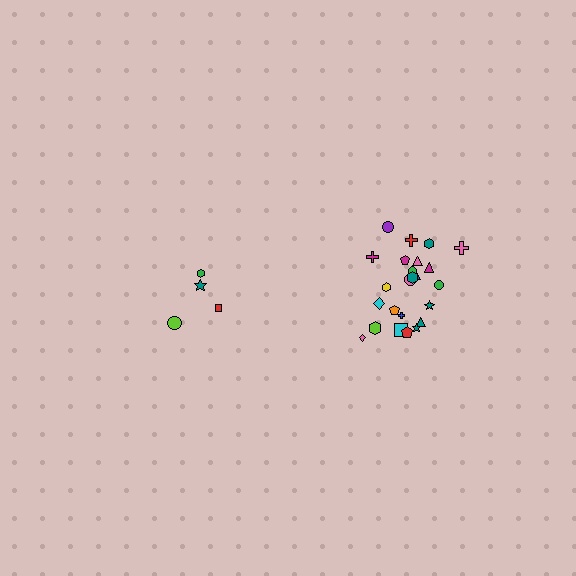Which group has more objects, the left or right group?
The right group.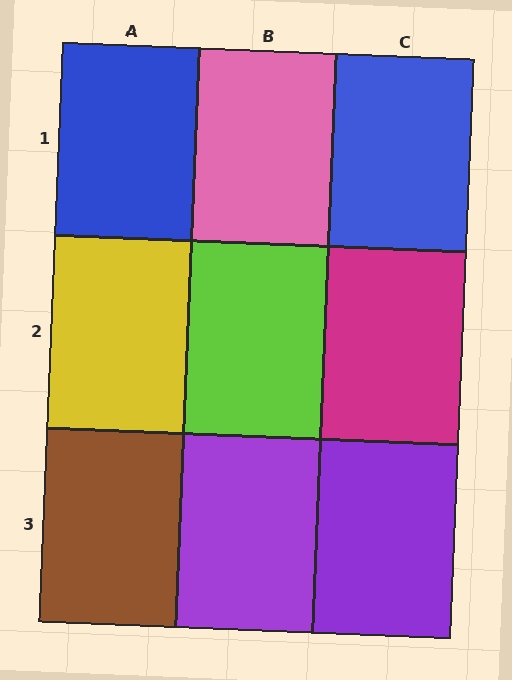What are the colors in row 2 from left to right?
Yellow, lime, magenta.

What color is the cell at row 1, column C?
Blue.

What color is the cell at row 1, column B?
Pink.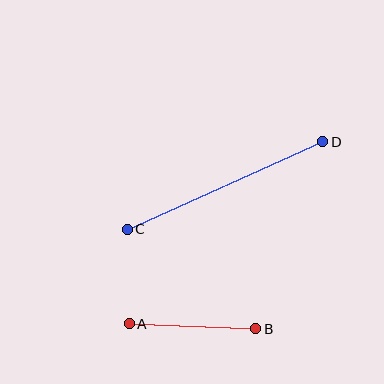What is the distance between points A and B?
The distance is approximately 127 pixels.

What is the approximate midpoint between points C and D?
The midpoint is at approximately (225, 185) pixels.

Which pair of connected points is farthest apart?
Points C and D are farthest apart.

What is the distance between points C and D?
The distance is approximately 214 pixels.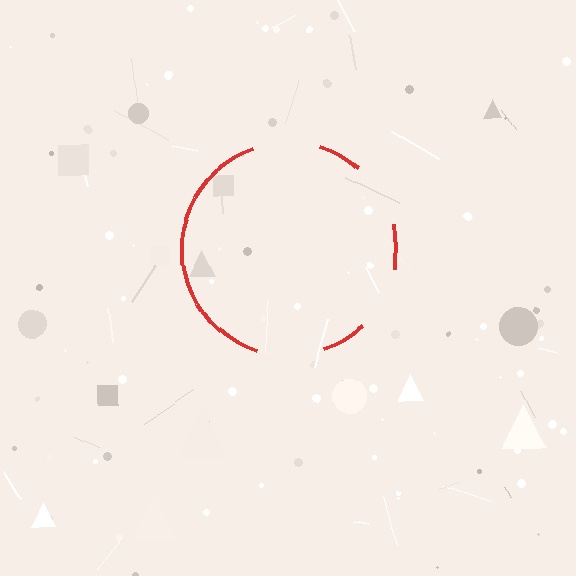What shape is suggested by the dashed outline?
The dashed outline suggests a circle.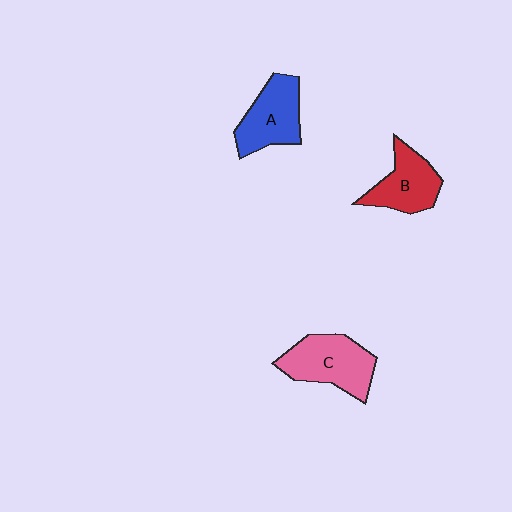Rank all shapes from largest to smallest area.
From largest to smallest: C (pink), A (blue), B (red).